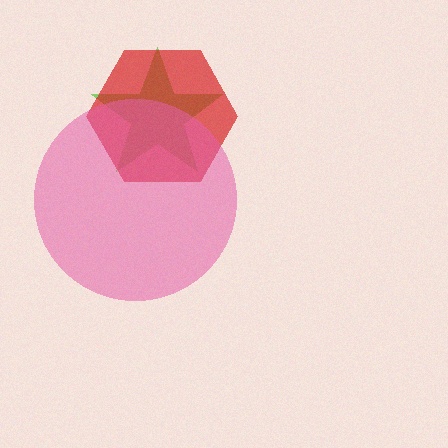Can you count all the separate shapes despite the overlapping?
Yes, there are 3 separate shapes.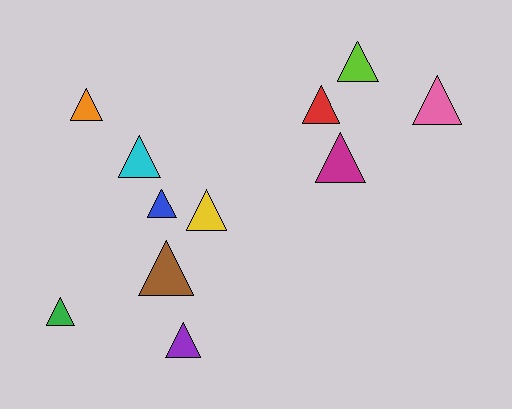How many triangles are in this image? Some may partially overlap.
There are 11 triangles.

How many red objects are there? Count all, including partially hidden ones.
There is 1 red object.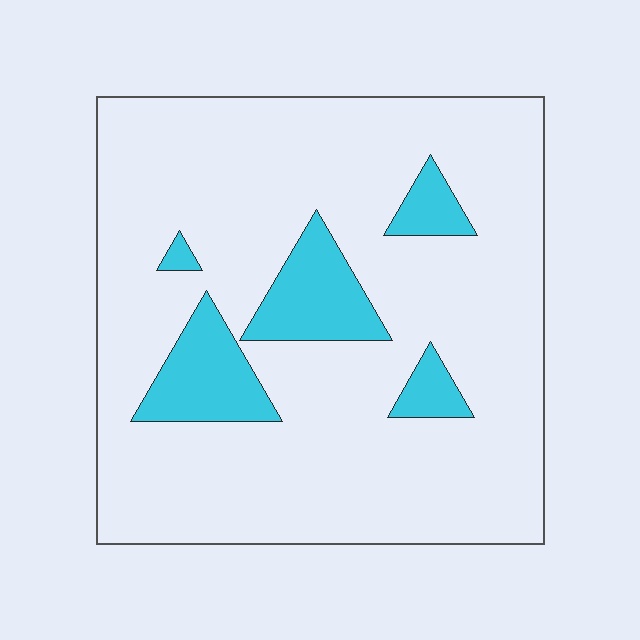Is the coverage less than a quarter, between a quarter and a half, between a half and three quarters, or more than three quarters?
Less than a quarter.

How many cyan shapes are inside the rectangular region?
5.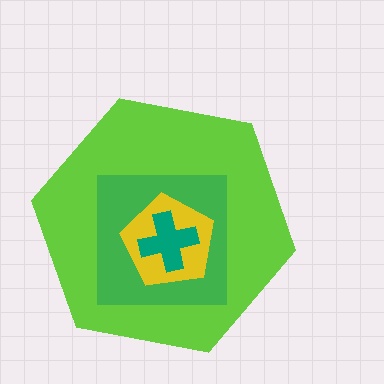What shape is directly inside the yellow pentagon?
The teal cross.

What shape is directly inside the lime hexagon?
The green square.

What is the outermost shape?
The lime hexagon.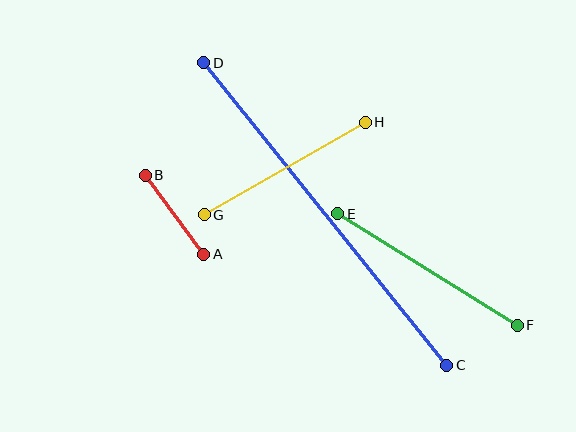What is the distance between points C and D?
The distance is approximately 388 pixels.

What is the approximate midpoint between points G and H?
The midpoint is at approximately (285, 168) pixels.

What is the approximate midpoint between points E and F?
The midpoint is at approximately (427, 270) pixels.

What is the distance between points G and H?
The distance is approximately 186 pixels.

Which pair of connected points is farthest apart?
Points C and D are farthest apart.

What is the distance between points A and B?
The distance is approximately 98 pixels.